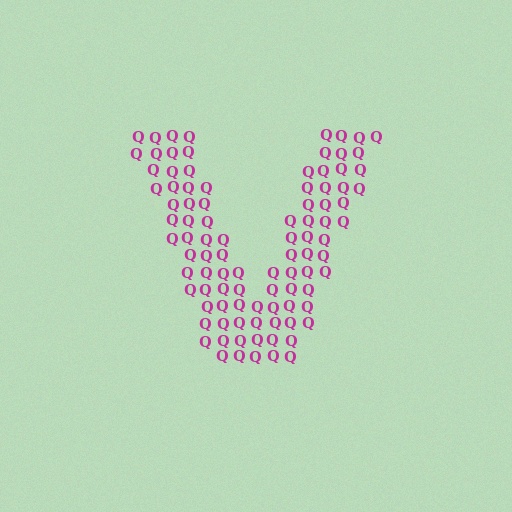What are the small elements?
The small elements are letter Q's.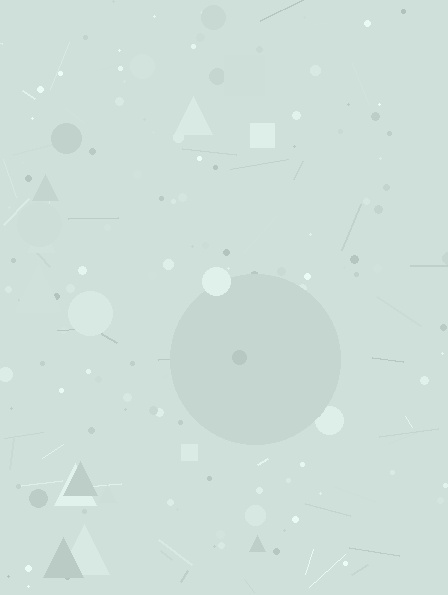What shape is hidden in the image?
A circle is hidden in the image.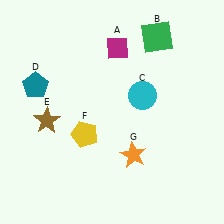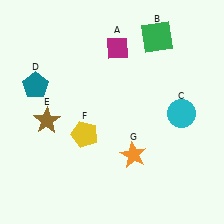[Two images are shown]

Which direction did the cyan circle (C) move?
The cyan circle (C) moved right.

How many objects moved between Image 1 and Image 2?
1 object moved between the two images.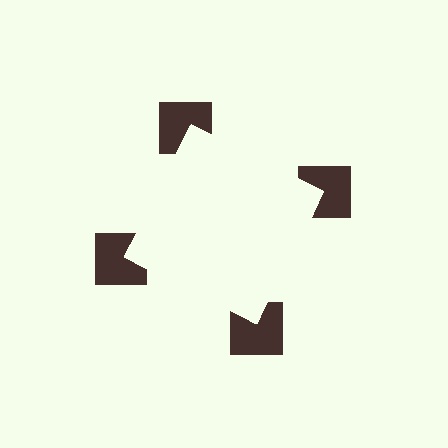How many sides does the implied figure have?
4 sides.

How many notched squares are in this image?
There are 4 — one at each vertex of the illusory square.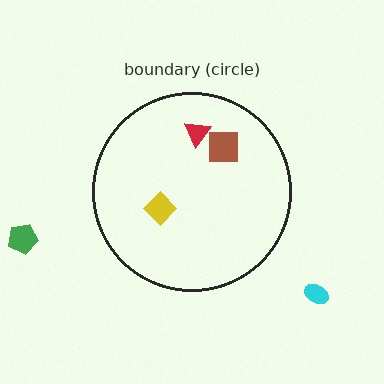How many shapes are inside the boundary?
3 inside, 2 outside.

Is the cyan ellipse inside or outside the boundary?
Outside.